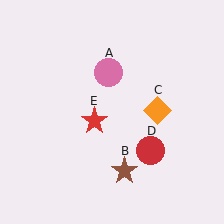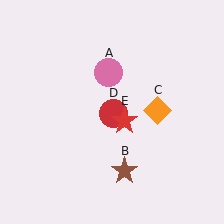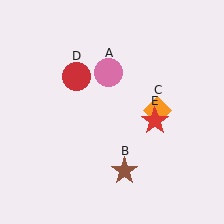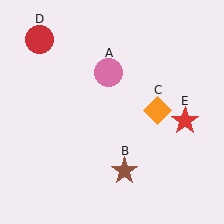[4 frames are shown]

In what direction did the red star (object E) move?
The red star (object E) moved right.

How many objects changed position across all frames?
2 objects changed position: red circle (object D), red star (object E).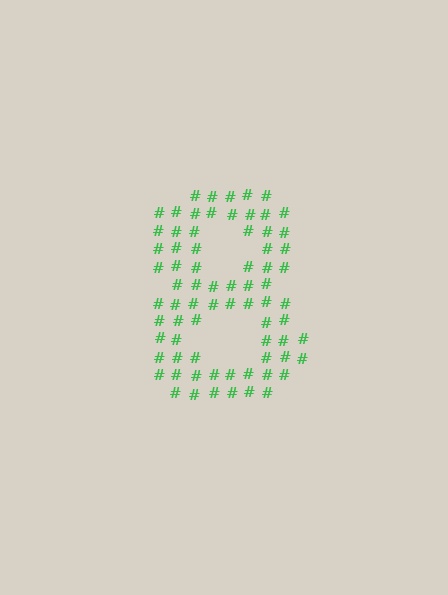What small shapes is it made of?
It is made of small hash symbols.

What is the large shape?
The large shape is the digit 8.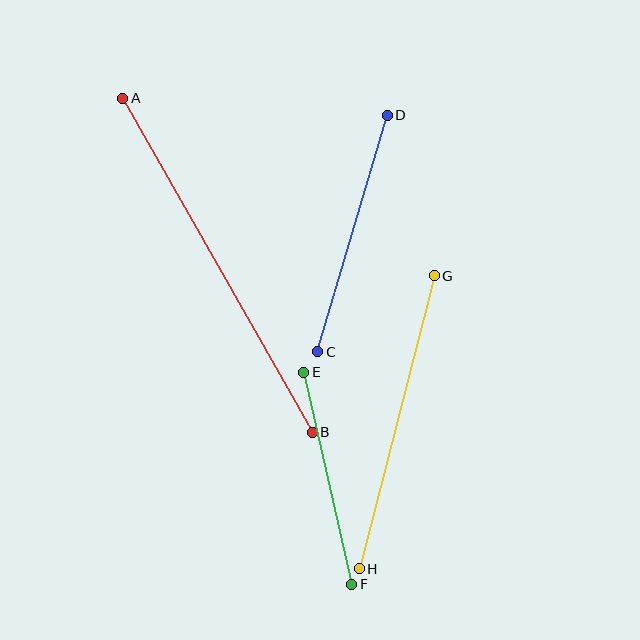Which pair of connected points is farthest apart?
Points A and B are farthest apart.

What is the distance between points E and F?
The distance is approximately 217 pixels.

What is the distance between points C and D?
The distance is approximately 247 pixels.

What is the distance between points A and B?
The distance is approximately 384 pixels.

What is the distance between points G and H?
The distance is approximately 303 pixels.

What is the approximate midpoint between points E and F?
The midpoint is at approximately (328, 478) pixels.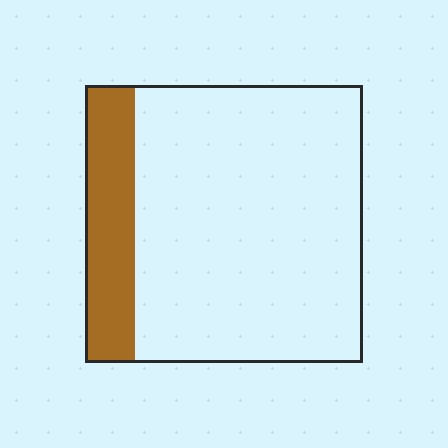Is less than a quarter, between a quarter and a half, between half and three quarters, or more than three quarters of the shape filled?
Less than a quarter.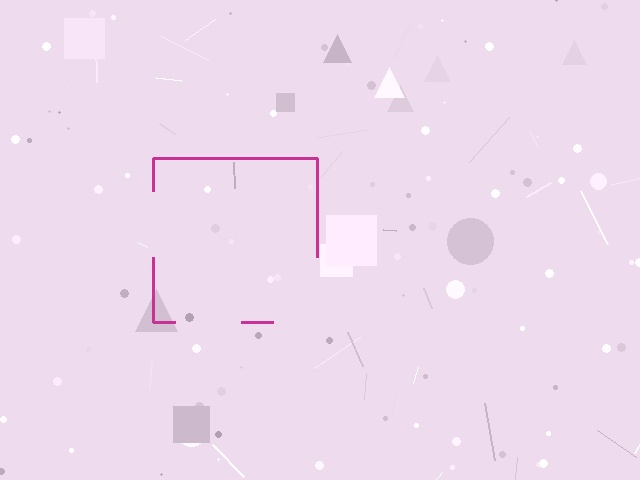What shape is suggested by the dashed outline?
The dashed outline suggests a square.